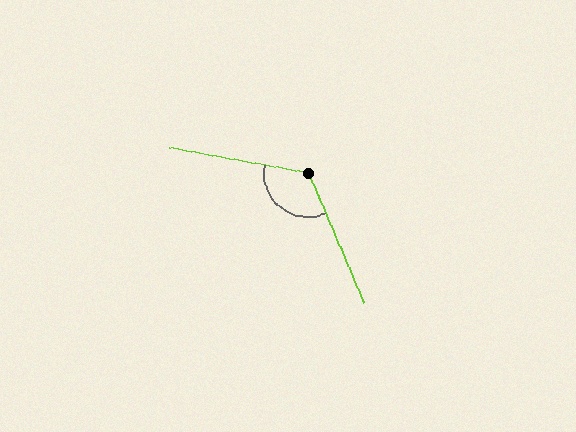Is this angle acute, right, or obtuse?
It is obtuse.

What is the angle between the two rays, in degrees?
Approximately 124 degrees.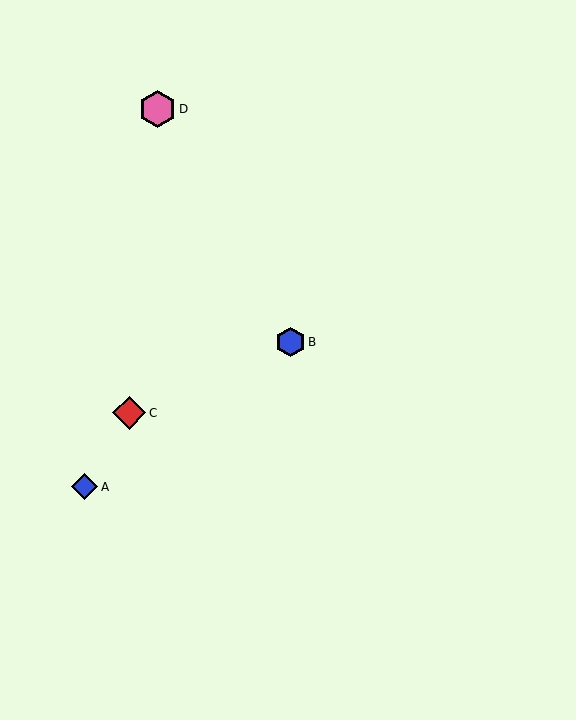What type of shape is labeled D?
Shape D is a pink hexagon.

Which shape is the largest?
The pink hexagon (labeled D) is the largest.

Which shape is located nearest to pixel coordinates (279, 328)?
The blue hexagon (labeled B) at (290, 342) is nearest to that location.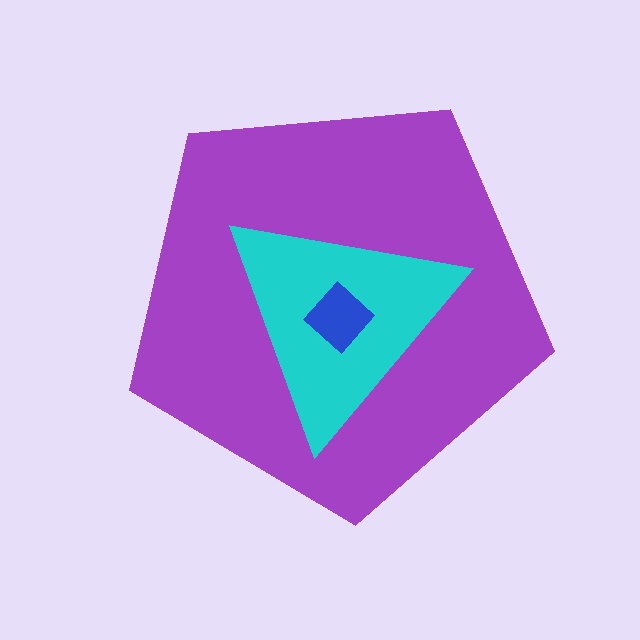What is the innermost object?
The blue diamond.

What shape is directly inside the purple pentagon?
The cyan triangle.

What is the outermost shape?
The purple pentagon.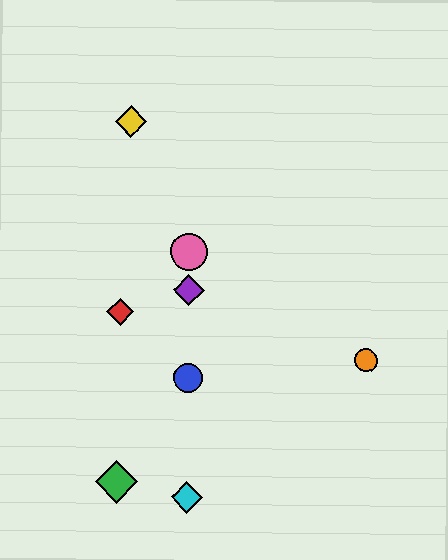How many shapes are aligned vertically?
4 shapes (the blue circle, the purple diamond, the cyan diamond, the pink circle) are aligned vertically.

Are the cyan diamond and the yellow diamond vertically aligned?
No, the cyan diamond is at x≈187 and the yellow diamond is at x≈131.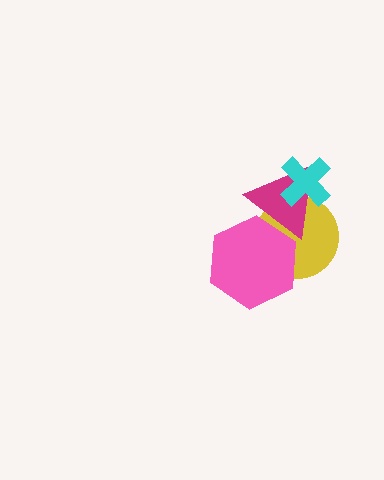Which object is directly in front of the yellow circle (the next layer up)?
The magenta triangle is directly in front of the yellow circle.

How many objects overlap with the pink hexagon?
2 objects overlap with the pink hexagon.